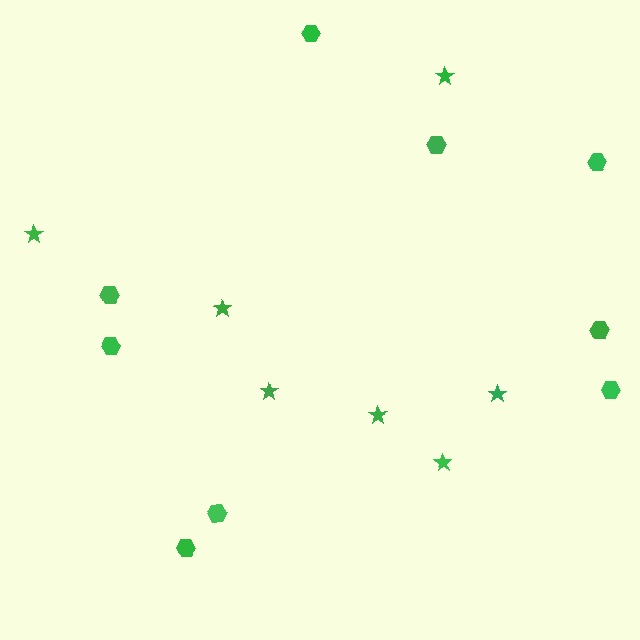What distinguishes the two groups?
There are 2 groups: one group of hexagons (9) and one group of stars (7).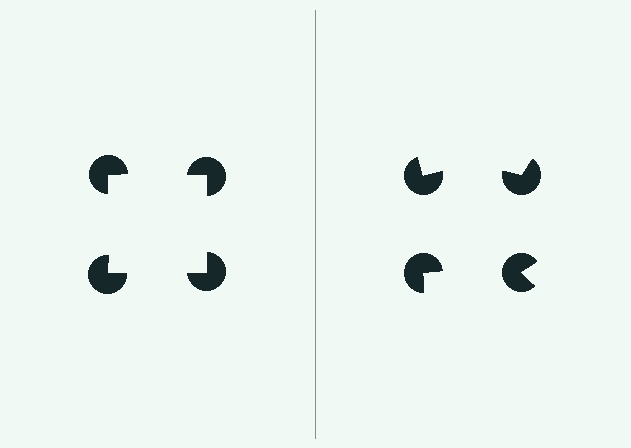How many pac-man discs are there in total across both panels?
8 — 4 on each side.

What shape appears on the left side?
An illusory square.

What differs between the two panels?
The pac-man discs are positioned identically on both sides; only the wedge orientations differ. On the left they align to a square; on the right they are misaligned.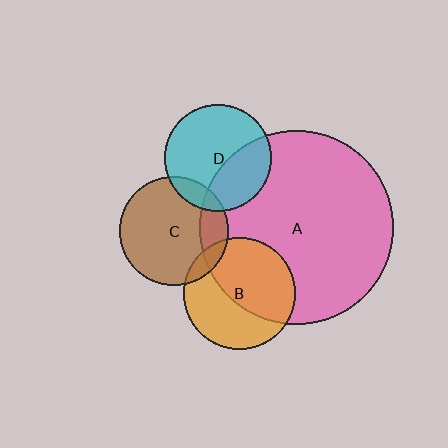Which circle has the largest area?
Circle A (pink).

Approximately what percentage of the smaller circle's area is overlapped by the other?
Approximately 10%.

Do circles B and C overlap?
Yes.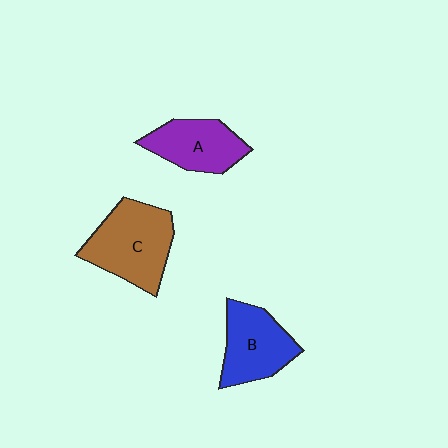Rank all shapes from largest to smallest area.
From largest to smallest: C (brown), B (blue), A (purple).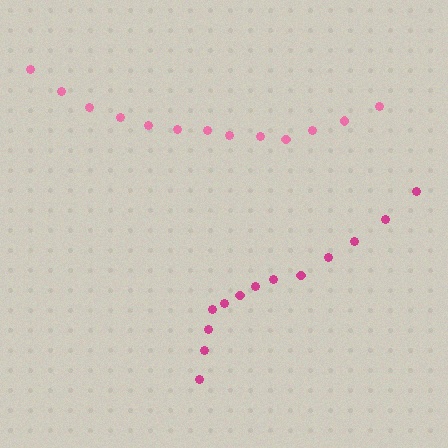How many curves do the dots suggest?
There are 2 distinct paths.